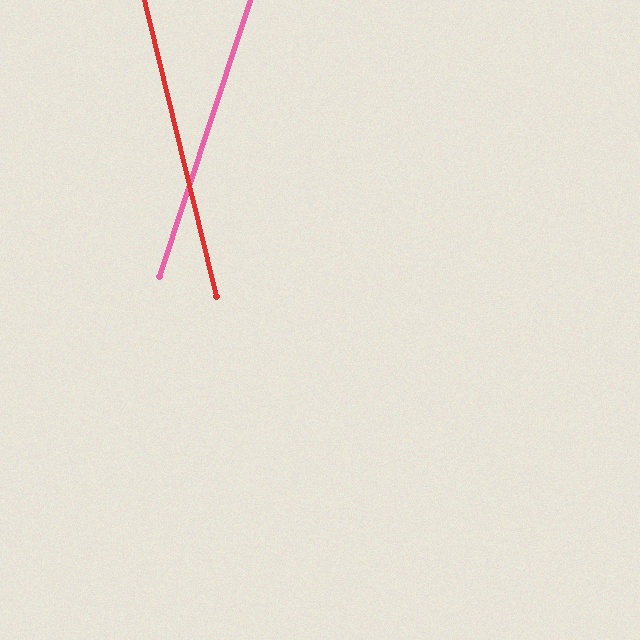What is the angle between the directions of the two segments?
Approximately 32 degrees.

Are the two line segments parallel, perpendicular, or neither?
Neither parallel nor perpendicular — they differ by about 32°.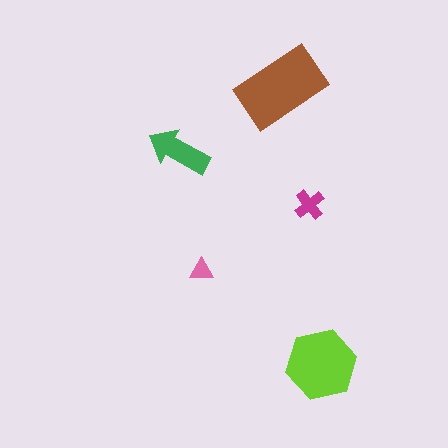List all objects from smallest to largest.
The pink triangle, the magenta cross, the green arrow, the lime hexagon, the brown rectangle.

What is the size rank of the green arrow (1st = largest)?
3rd.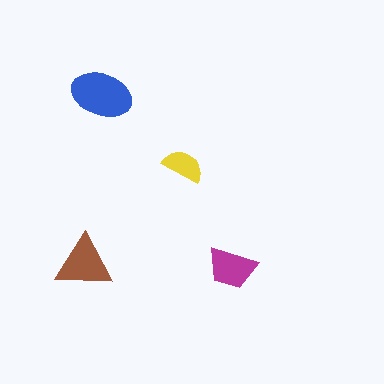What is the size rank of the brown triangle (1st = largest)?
2nd.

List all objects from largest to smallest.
The blue ellipse, the brown triangle, the magenta trapezoid, the yellow semicircle.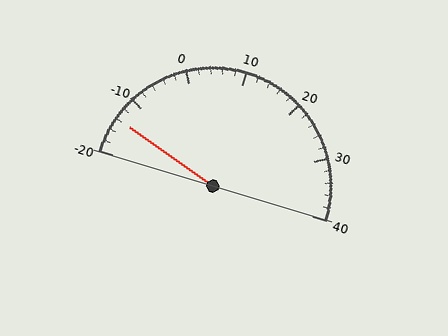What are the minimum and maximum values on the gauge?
The gauge ranges from -20 to 40.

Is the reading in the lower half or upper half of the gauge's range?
The reading is in the lower half of the range (-20 to 40).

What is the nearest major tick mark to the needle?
The nearest major tick mark is -10.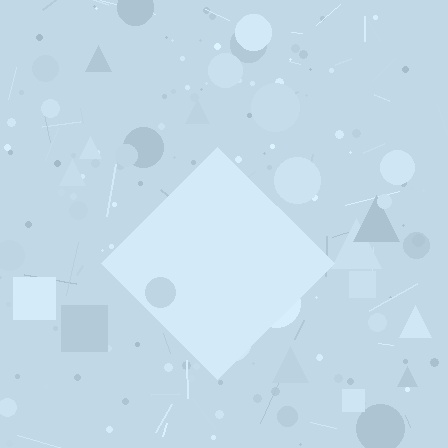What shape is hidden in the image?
A diamond is hidden in the image.